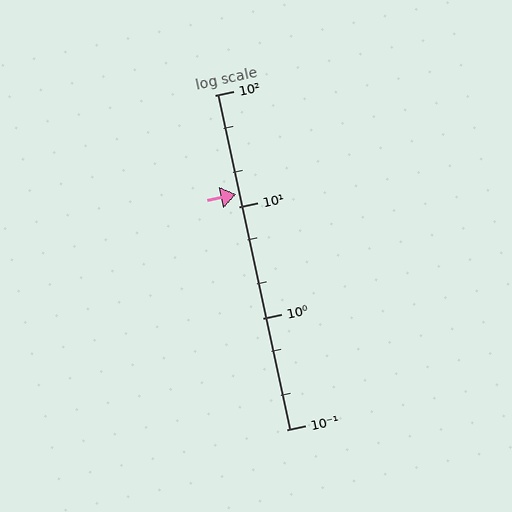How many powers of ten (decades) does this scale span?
The scale spans 3 decades, from 0.1 to 100.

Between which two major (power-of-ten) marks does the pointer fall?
The pointer is between 10 and 100.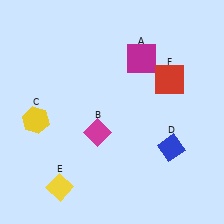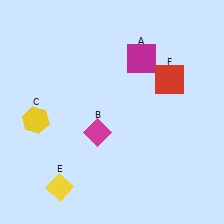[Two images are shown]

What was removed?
The blue diamond (D) was removed in Image 2.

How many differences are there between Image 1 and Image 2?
There is 1 difference between the two images.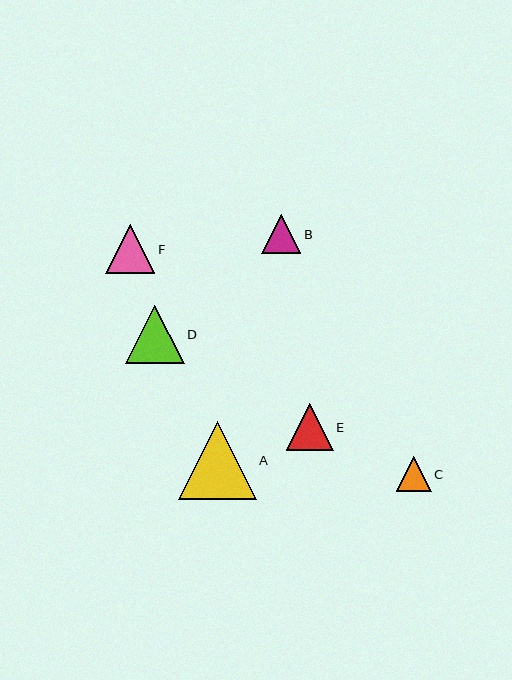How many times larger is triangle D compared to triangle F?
Triangle D is approximately 1.2 times the size of triangle F.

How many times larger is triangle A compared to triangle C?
Triangle A is approximately 2.3 times the size of triangle C.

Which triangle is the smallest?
Triangle C is the smallest with a size of approximately 34 pixels.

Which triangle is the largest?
Triangle A is the largest with a size of approximately 77 pixels.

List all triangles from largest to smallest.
From largest to smallest: A, D, F, E, B, C.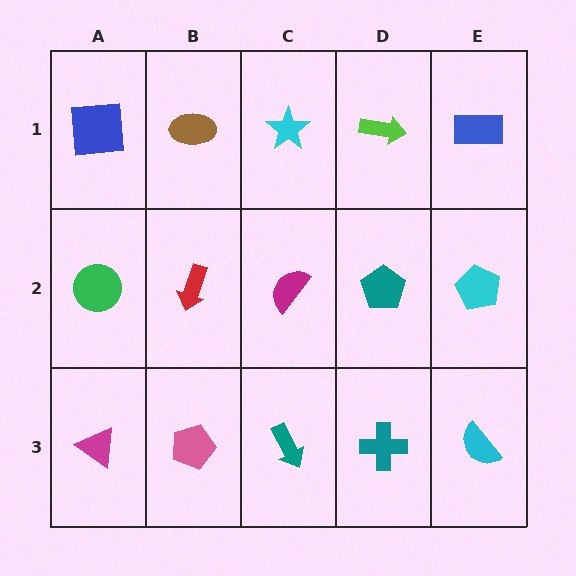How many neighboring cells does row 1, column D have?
3.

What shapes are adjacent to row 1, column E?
A cyan pentagon (row 2, column E), a lime arrow (row 1, column D).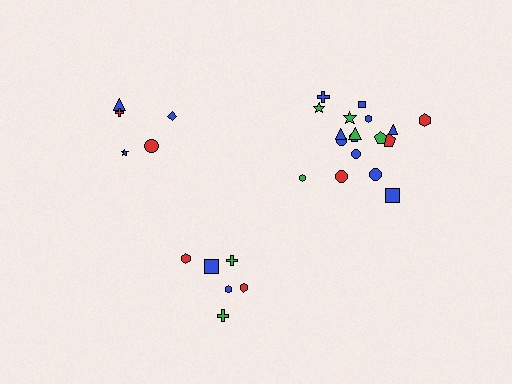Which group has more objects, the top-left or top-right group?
The top-right group.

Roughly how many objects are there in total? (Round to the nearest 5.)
Roughly 30 objects in total.